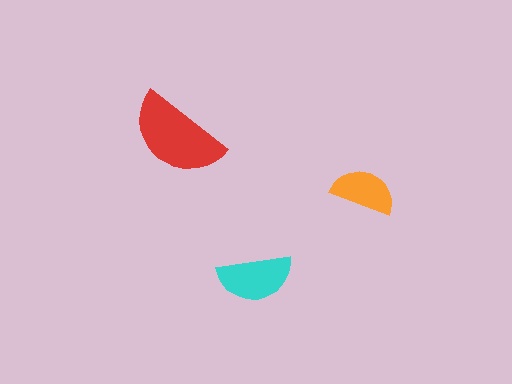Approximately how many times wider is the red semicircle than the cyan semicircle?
About 1.5 times wider.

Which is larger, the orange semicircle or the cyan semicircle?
The cyan one.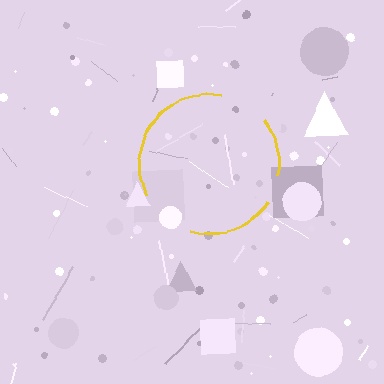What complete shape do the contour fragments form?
The contour fragments form a circle.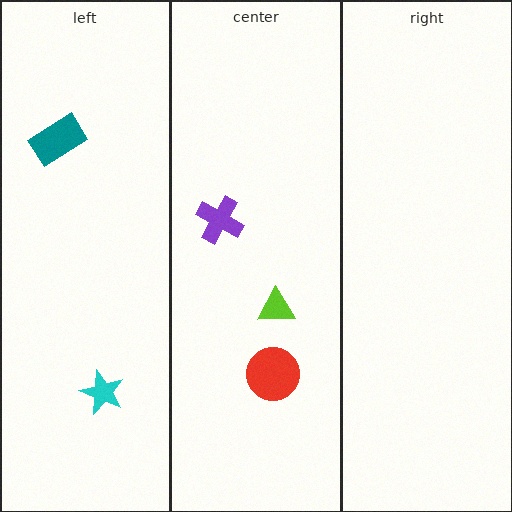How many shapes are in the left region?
2.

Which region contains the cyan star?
The left region.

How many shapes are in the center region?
3.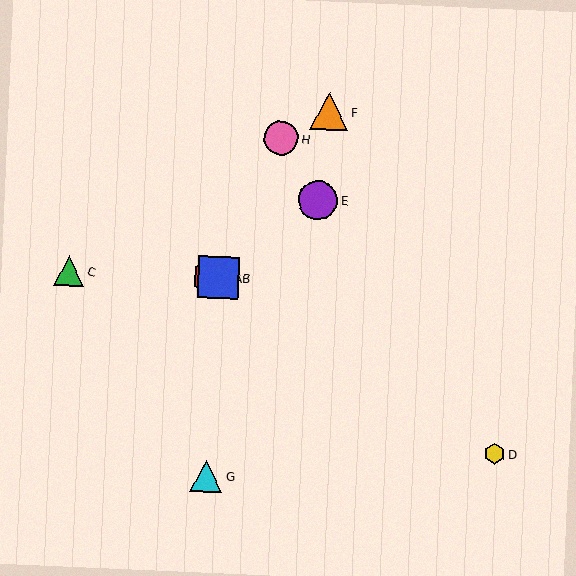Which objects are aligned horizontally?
Objects A, B, C are aligned horizontally.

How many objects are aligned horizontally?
3 objects (A, B, C) are aligned horizontally.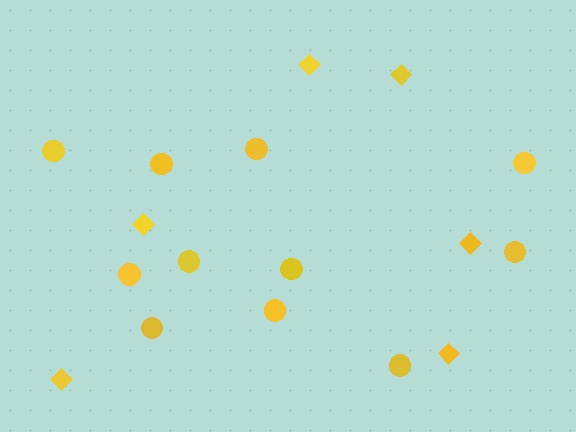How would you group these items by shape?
There are 2 groups: one group of circles (11) and one group of diamonds (6).